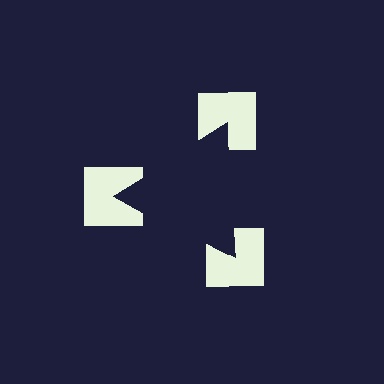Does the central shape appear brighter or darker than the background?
It typically appears slightly darker than the background, even though no actual brightness change is drawn.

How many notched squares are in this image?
There are 3 — one at each vertex of the illusory triangle.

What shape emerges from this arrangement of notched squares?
An illusory triangle — its edges are inferred from the aligned wedge cuts in the notched squares, not physically drawn.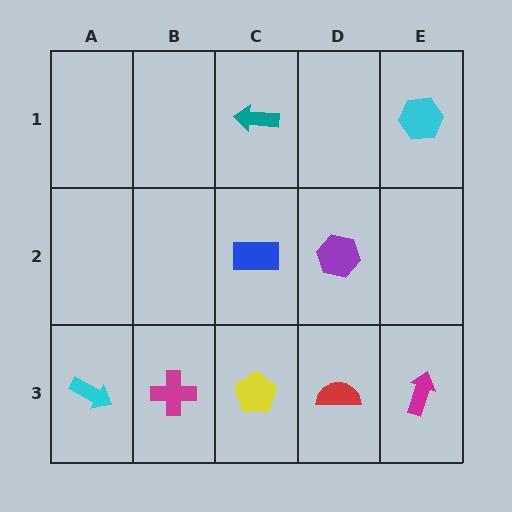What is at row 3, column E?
A magenta arrow.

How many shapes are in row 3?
5 shapes.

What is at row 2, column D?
A purple hexagon.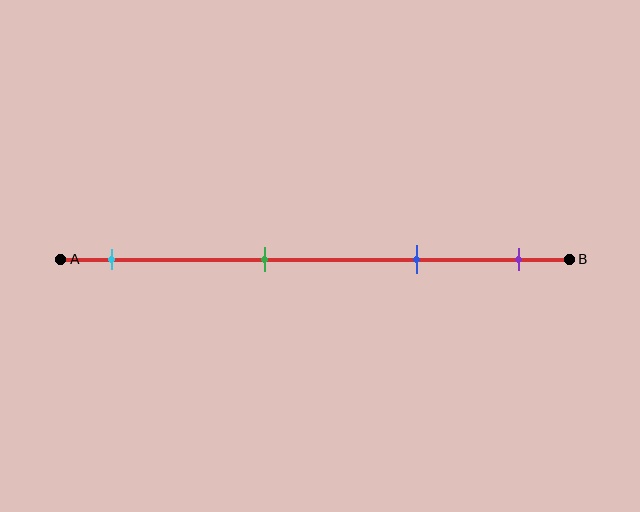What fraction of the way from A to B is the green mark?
The green mark is approximately 40% (0.4) of the way from A to B.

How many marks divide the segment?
There are 4 marks dividing the segment.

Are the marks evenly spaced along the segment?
No, the marks are not evenly spaced.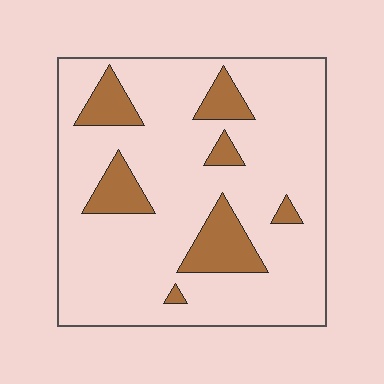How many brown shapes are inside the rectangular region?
7.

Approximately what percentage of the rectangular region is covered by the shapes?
Approximately 15%.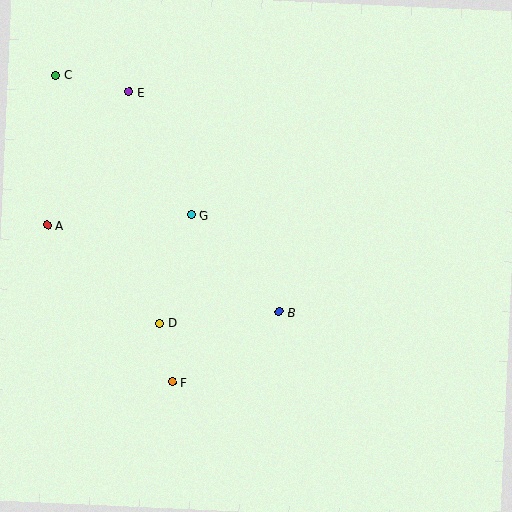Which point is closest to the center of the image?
Point B at (279, 312) is closest to the center.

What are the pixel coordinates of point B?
Point B is at (279, 312).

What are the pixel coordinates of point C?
Point C is at (56, 75).